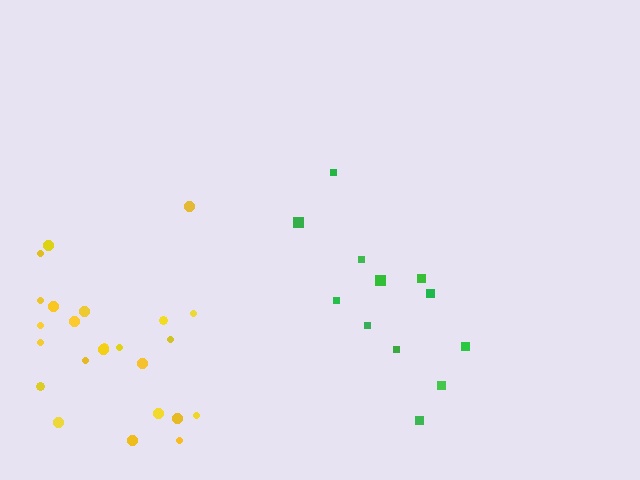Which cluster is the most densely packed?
Yellow.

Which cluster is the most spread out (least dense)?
Green.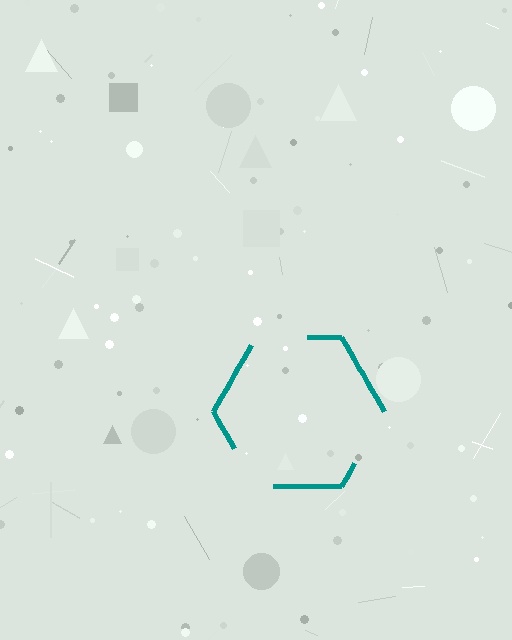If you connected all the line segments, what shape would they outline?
They would outline a hexagon.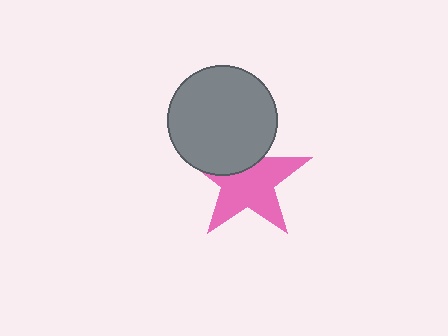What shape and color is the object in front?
The object in front is a gray circle.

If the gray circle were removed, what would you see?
You would see the complete pink star.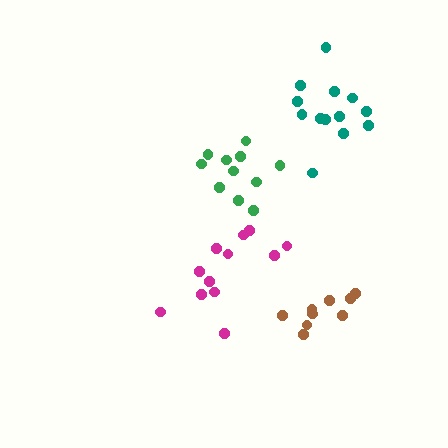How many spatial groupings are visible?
There are 4 spatial groupings.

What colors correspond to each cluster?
The clusters are colored: brown, magenta, teal, green.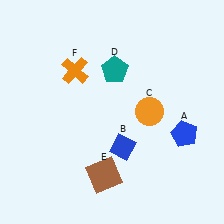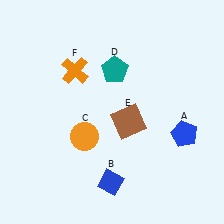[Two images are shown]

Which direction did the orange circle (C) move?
The orange circle (C) moved left.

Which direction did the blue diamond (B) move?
The blue diamond (B) moved down.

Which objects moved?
The objects that moved are: the blue diamond (B), the orange circle (C), the brown square (E).